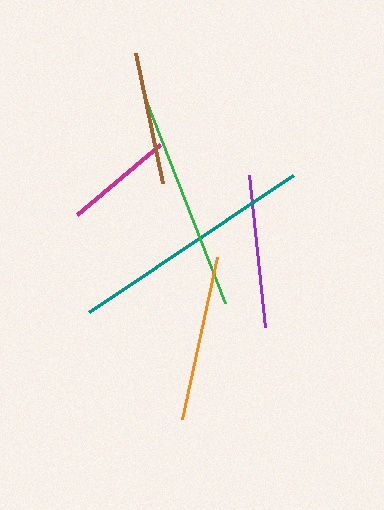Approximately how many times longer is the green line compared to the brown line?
The green line is approximately 1.7 times the length of the brown line.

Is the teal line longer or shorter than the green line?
The teal line is longer than the green line.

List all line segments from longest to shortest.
From longest to shortest: teal, green, orange, purple, brown, magenta.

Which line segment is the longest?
The teal line is the longest at approximately 245 pixels.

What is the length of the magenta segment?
The magenta segment is approximately 108 pixels long.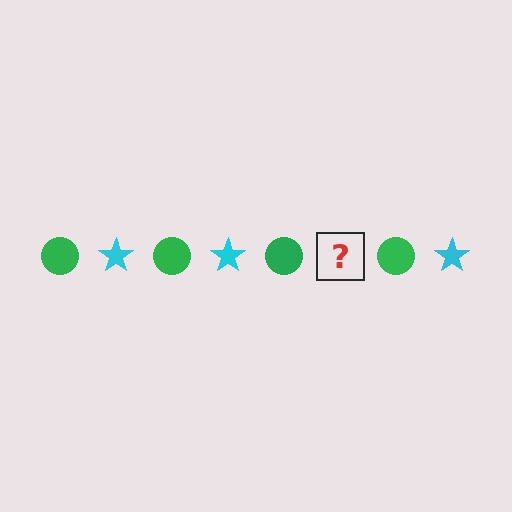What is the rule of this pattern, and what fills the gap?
The rule is that the pattern alternates between green circle and cyan star. The gap should be filled with a cyan star.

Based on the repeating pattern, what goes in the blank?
The blank should be a cyan star.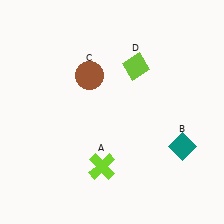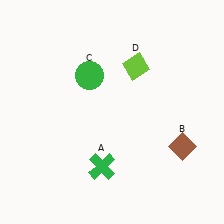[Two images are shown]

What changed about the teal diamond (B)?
In Image 1, B is teal. In Image 2, it changed to brown.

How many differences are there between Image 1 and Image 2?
There are 3 differences between the two images.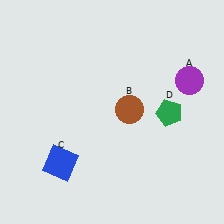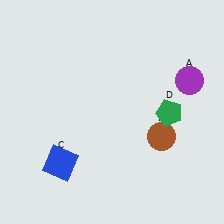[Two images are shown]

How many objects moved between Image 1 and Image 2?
1 object moved between the two images.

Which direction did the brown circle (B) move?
The brown circle (B) moved right.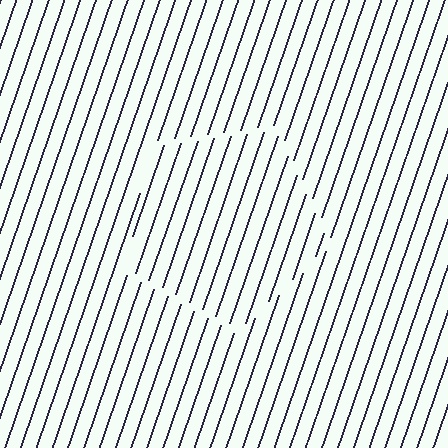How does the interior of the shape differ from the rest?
The interior of the shape contains the same grating, shifted by half a period — the contour is defined by the phase discontinuity where line-ends from the inner and outer gratings abut.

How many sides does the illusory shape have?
5 sides — the line-ends trace a pentagon.